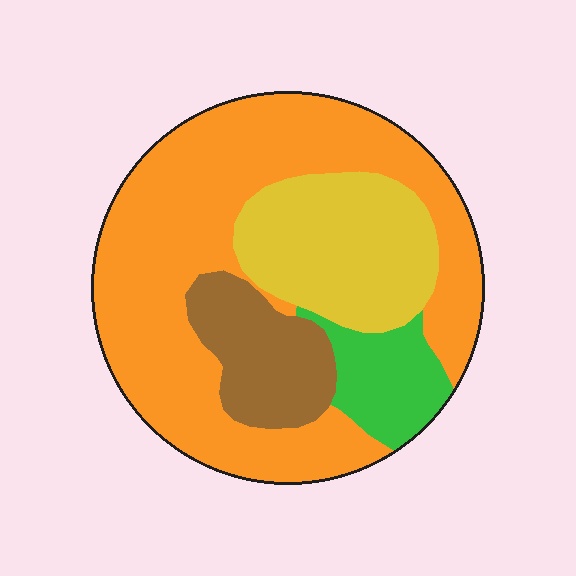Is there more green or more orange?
Orange.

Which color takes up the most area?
Orange, at roughly 55%.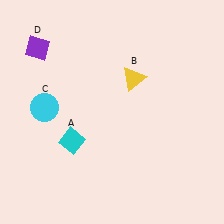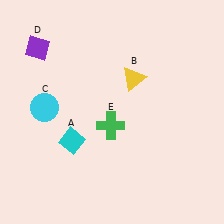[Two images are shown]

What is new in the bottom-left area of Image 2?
A green cross (E) was added in the bottom-left area of Image 2.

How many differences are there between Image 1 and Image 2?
There is 1 difference between the two images.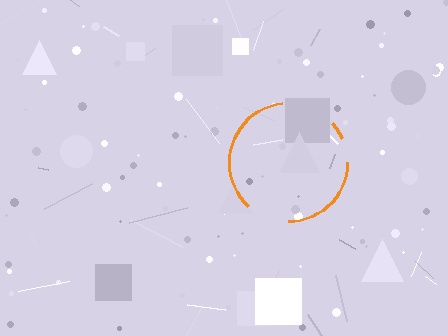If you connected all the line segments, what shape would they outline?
They would outline a circle.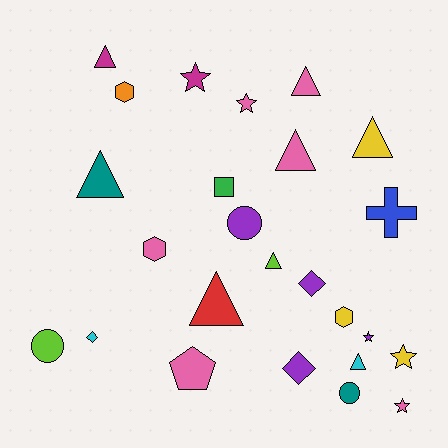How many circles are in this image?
There are 3 circles.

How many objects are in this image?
There are 25 objects.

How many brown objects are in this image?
There are no brown objects.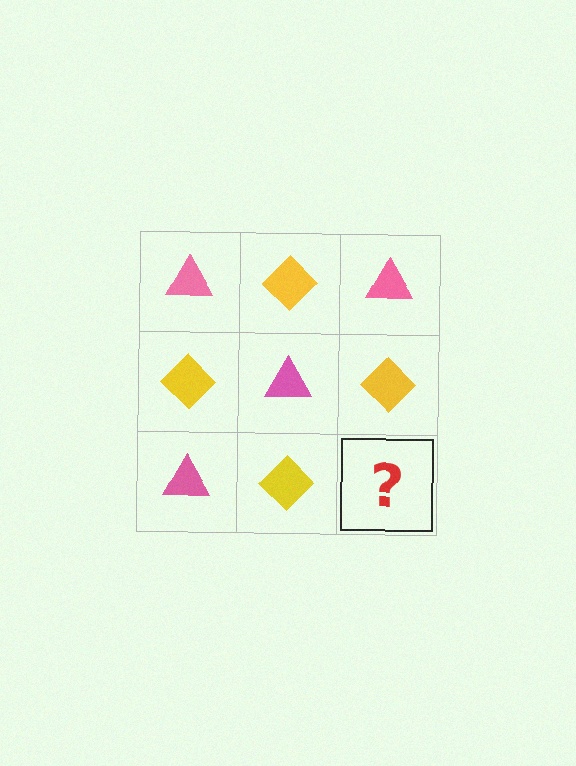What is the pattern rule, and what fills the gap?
The rule is that it alternates pink triangle and yellow diamond in a checkerboard pattern. The gap should be filled with a pink triangle.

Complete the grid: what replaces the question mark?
The question mark should be replaced with a pink triangle.